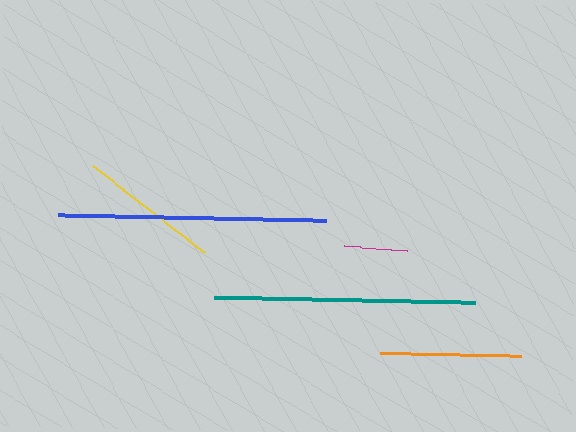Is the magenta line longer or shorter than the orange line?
The orange line is longer than the magenta line.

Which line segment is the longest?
The blue line is the longest at approximately 268 pixels.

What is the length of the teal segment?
The teal segment is approximately 261 pixels long.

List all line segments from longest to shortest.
From longest to shortest: blue, teal, yellow, orange, magenta.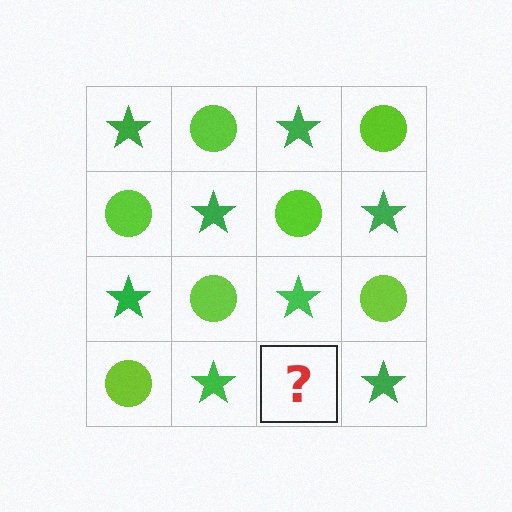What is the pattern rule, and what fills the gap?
The rule is that it alternates green star and lime circle in a checkerboard pattern. The gap should be filled with a lime circle.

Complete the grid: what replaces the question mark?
The question mark should be replaced with a lime circle.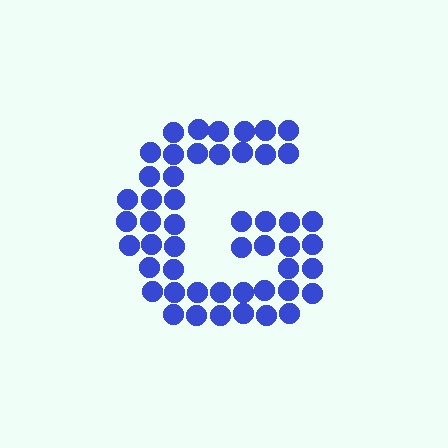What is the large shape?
The large shape is the letter G.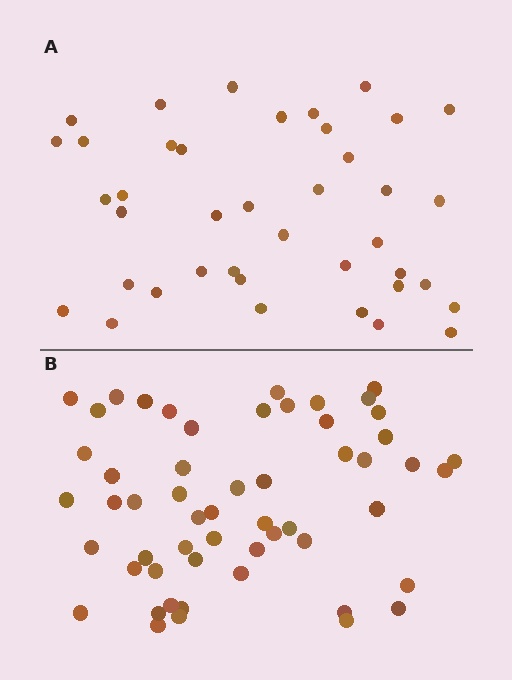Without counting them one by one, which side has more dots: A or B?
Region B (the bottom region) has more dots.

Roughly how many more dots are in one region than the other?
Region B has approximately 15 more dots than region A.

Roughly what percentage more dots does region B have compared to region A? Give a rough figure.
About 40% more.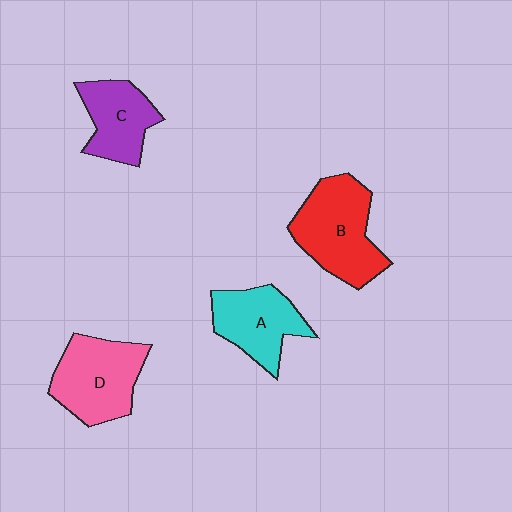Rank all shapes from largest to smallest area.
From largest to smallest: B (red), D (pink), A (cyan), C (purple).